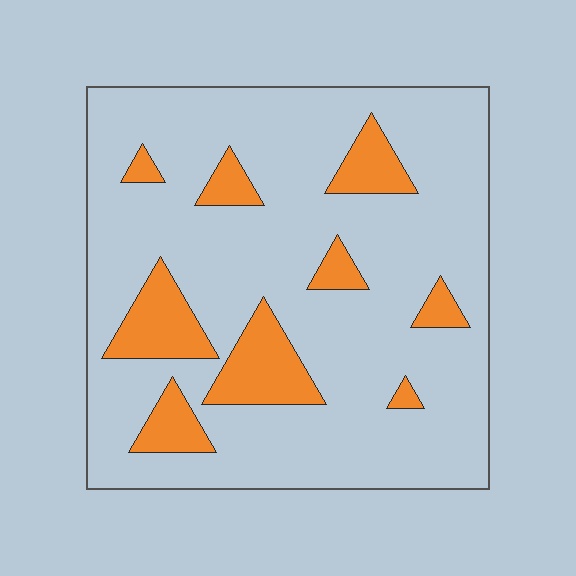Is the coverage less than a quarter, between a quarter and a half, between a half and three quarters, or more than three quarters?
Less than a quarter.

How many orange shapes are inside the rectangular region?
9.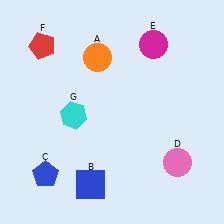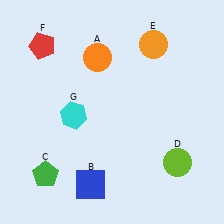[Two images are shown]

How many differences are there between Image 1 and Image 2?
There are 3 differences between the two images.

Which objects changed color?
C changed from blue to green. D changed from pink to lime. E changed from magenta to orange.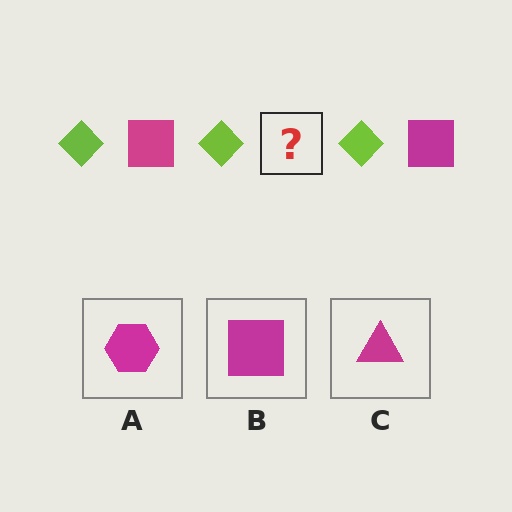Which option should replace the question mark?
Option B.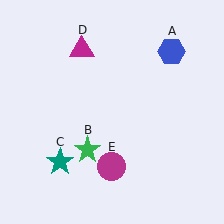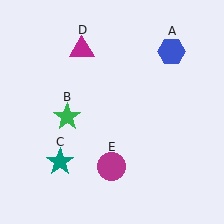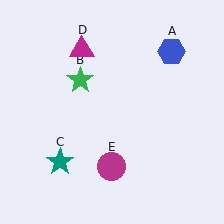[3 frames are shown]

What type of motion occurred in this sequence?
The green star (object B) rotated clockwise around the center of the scene.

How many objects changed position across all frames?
1 object changed position: green star (object B).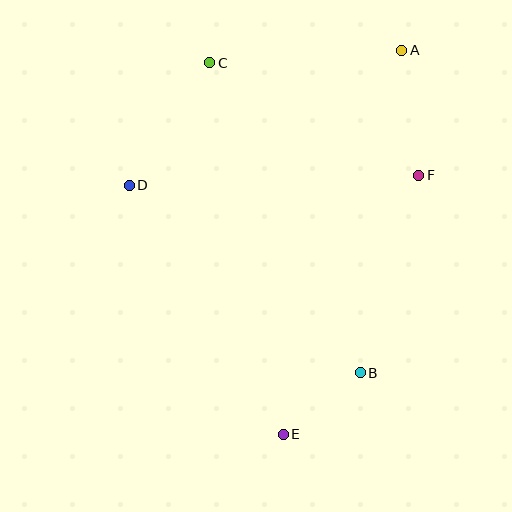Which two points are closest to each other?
Points B and E are closest to each other.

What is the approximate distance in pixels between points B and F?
The distance between B and F is approximately 206 pixels.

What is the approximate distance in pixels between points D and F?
The distance between D and F is approximately 290 pixels.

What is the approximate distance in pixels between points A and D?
The distance between A and D is approximately 304 pixels.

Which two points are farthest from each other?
Points A and E are farthest from each other.